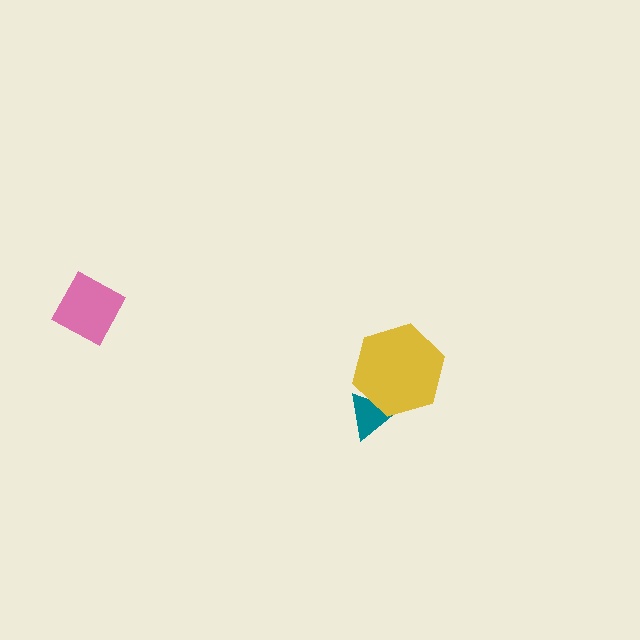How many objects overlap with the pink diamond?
0 objects overlap with the pink diamond.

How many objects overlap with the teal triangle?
1 object overlaps with the teal triangle.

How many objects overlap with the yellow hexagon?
1 object overlaps with the yellow hexagon.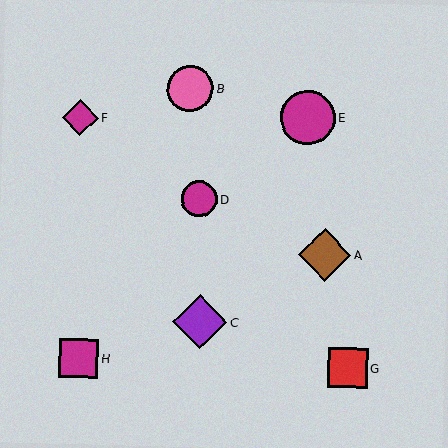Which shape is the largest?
The purple diamond (labeled C) is the largest.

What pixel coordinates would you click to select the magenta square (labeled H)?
Click at (79, 358) to select the magenta square H.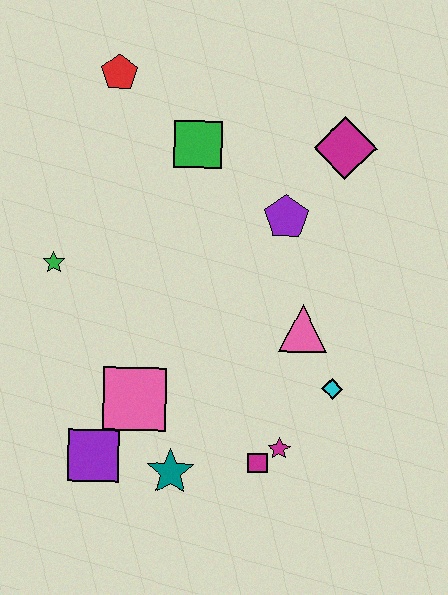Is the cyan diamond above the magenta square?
Yes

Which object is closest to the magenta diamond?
The purple pentagon is closest to the magenta diamond.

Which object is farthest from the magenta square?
The red pentagon is farthest from the magenta square.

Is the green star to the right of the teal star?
No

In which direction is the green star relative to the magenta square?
The green star is to the left of the magenta square.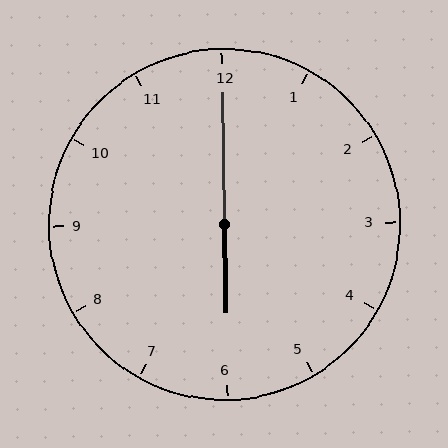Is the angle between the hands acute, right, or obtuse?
It is obtuse.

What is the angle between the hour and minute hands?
Approximately 180 degrees.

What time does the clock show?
6:00.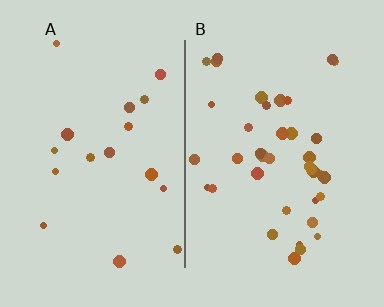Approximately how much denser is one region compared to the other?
Approximately 2.2× — region B over region A.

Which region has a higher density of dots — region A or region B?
B (the right).